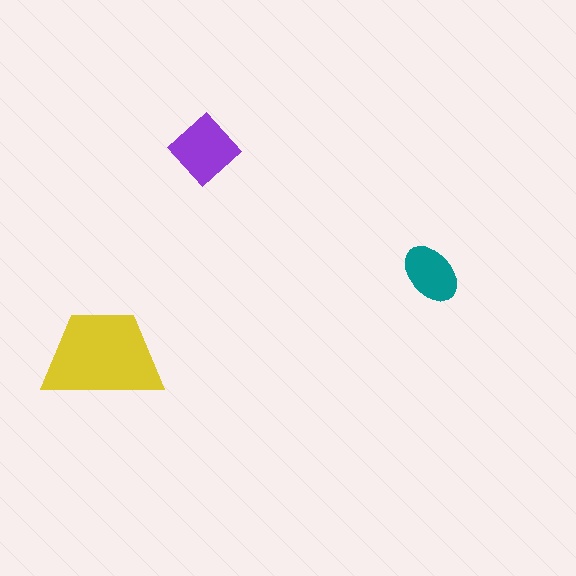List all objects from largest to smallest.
The yellow trapezoid, the purple diamond, the teal ellipse.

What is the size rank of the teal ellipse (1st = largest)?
3rd.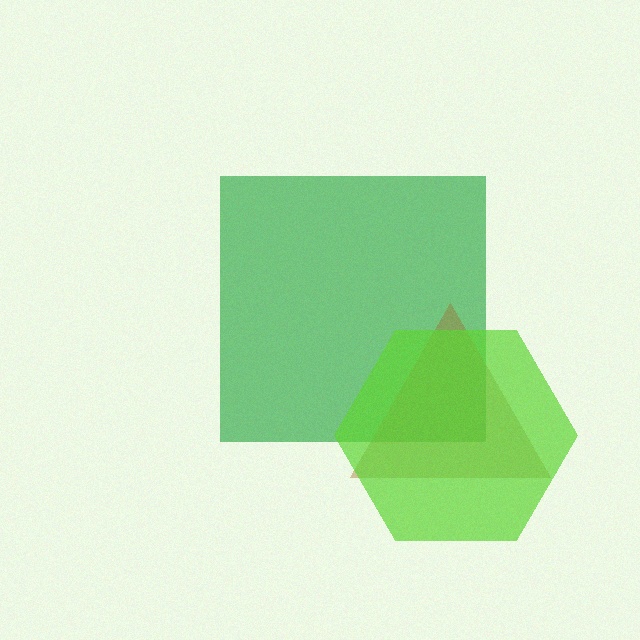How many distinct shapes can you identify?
There are 3 distinct shapes: a green square, a brown triangle, a lime hexagon.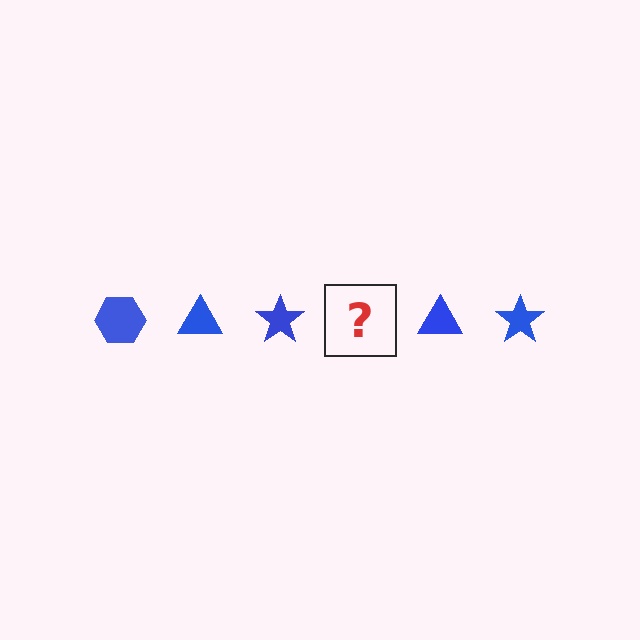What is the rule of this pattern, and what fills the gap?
The rule is that the pattern cycles through hexagon, triangle, star shapes in blue. The gap should be filled with a blue hexagon.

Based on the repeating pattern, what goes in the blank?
The blank should be a blue hexagon.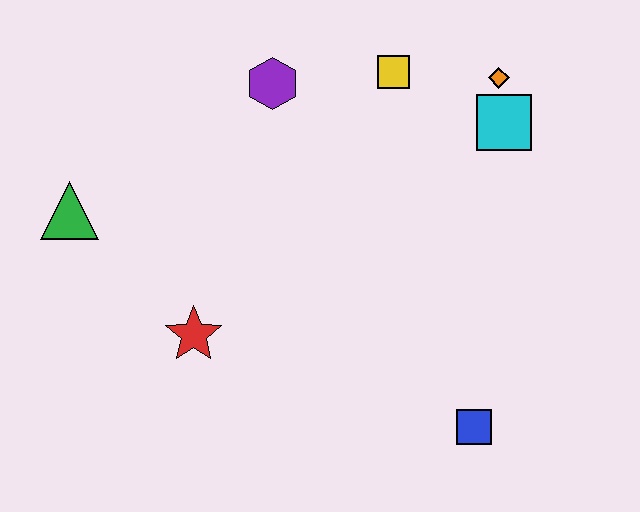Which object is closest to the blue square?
The red star is closest to the blue square.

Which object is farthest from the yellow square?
The blue square is farthest from the yellow square.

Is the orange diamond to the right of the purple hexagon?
Yes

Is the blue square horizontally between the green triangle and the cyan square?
Yes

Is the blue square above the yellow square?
No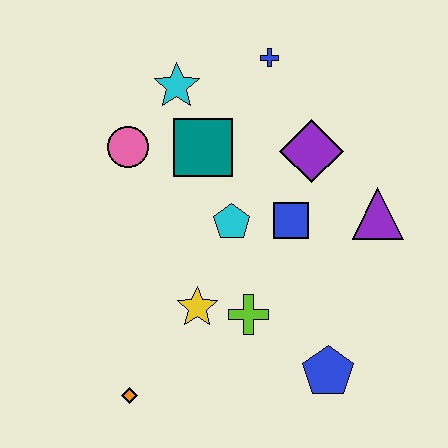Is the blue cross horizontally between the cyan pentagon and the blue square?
Yes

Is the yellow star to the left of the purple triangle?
Yes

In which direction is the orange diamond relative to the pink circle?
The orange diamond is below the pink circle.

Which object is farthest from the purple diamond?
The orange diamond is farthest from the purple diamond.